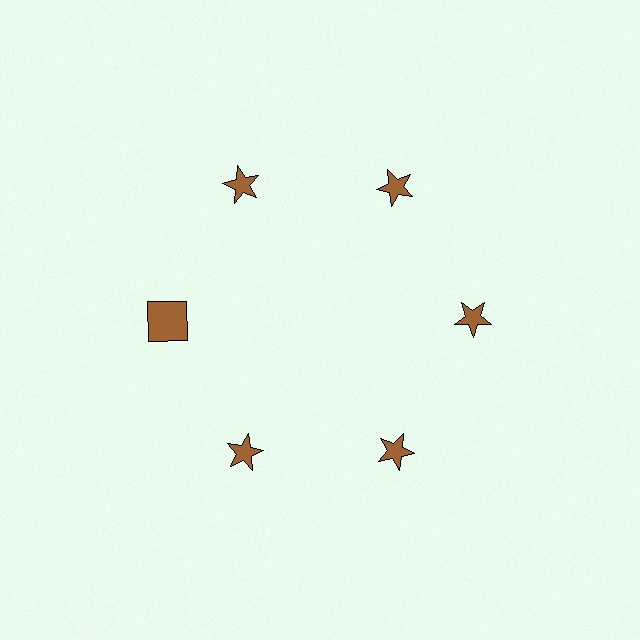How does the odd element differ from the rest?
It has a different shape: square instead of star.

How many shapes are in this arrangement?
There are 6 shapes arranged in a ring pattern.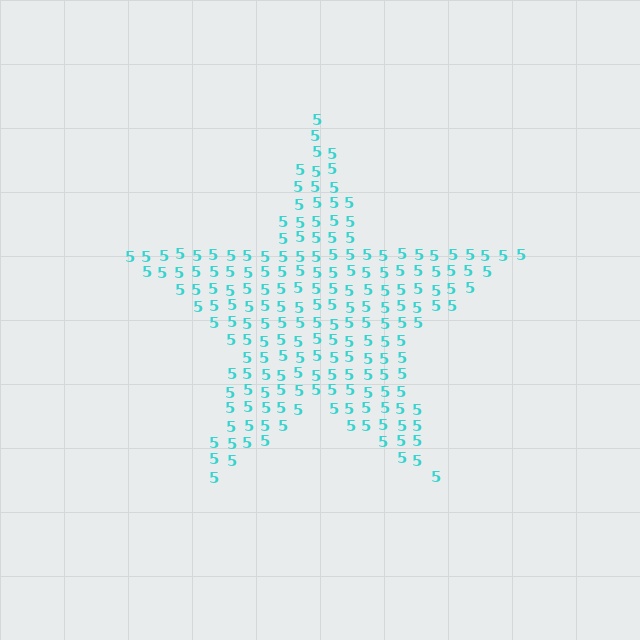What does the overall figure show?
The overall figure shows a star.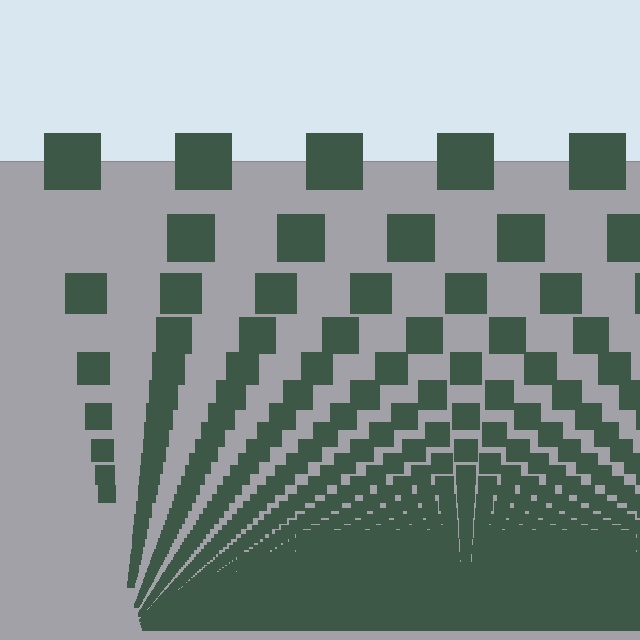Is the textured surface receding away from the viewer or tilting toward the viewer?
The surface appears to tilt toward the viewer. Texture elements get larger and sparser toward the top.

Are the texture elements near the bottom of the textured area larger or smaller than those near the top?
Smaller. The gradient is inverted — elements near the bottom are smaller and denser.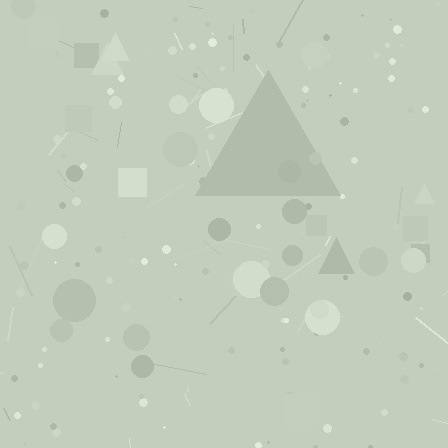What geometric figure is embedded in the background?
A triangle is embedded in the background.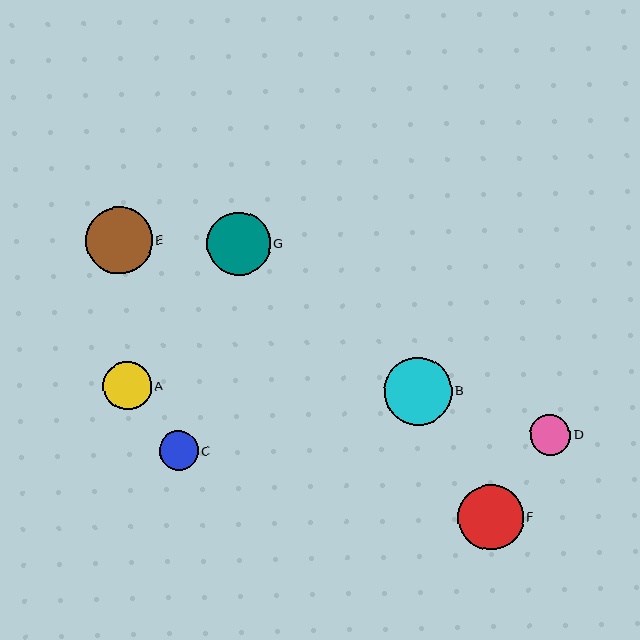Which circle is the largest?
Circle B is the largest with a size of approximately 68 pixels.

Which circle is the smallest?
Circle C is the smallest with a size of approximately 39 pixels.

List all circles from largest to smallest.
From largest to smallest: B, E, F, G, A, D, C.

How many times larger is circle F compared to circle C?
Circle F is approximately 1.7 times the size of circle C.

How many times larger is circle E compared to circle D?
Circle E is approximately 1.7 times the size of circle D.